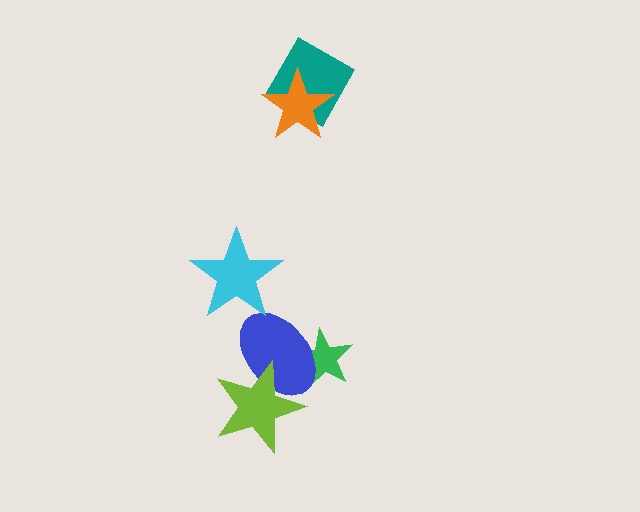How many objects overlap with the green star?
1 object overlaps with the green star.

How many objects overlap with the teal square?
1 object overlaps with the teal square.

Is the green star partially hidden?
Yes, it is partially covered by another shape.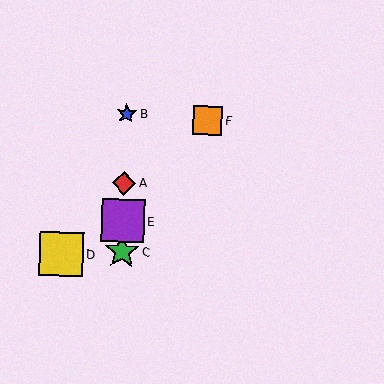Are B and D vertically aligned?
No, B is at x≈127 and D is at x≈61.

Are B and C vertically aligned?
Yes, both are at x≈127.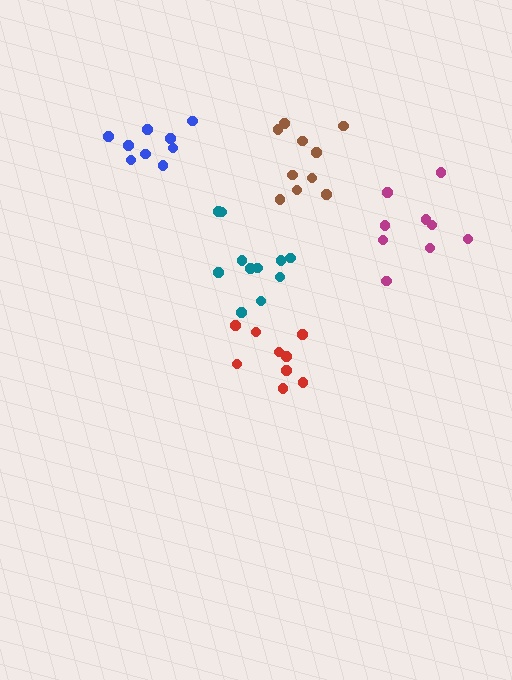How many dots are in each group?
Group 1: 9 dots, Group 2: 9 dots, Group 3: 9 dots, Group 4: 11 dots, Group 5: 10 dots (48 total).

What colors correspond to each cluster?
The clusters are colored: blue, red, magenta, teal, brown.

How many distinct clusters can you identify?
There are 5 distinct clusters.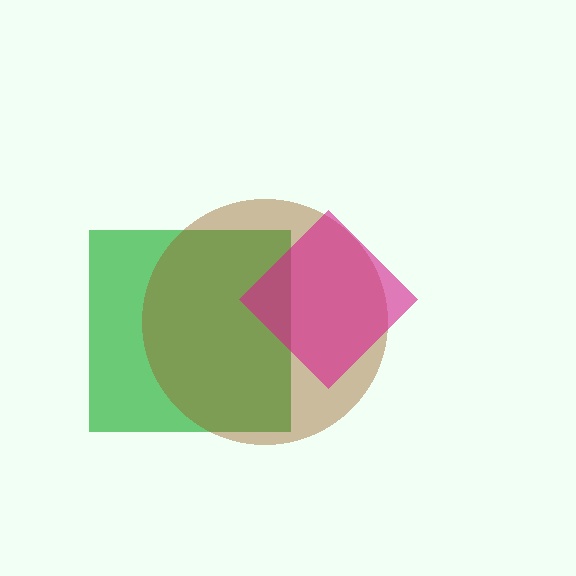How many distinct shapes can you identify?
There are 3 distinct shapes: a green square, a brown circle, a magenta diamond.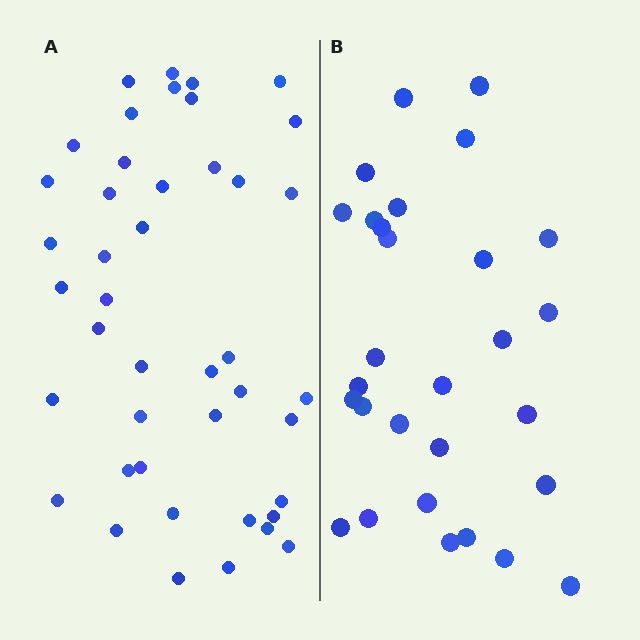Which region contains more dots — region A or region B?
Region A (the left region) has more dots.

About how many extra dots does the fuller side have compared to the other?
Region A has approximately 15 more dots than region B.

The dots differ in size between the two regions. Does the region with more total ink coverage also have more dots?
No. Region B has more total ink coverage because its dots are larger, but region A actually contains more individual dots. Total area can be misleading — the number of items is what matters here.